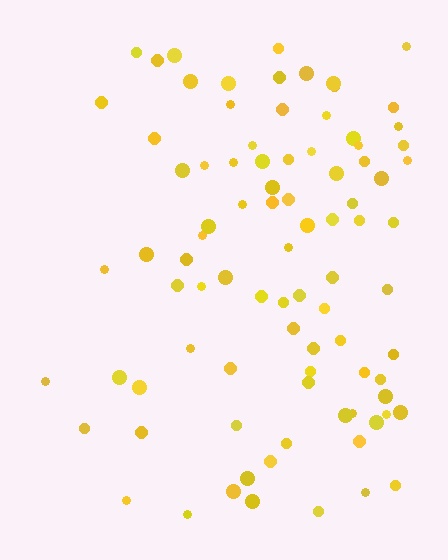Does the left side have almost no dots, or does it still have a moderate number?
Still a moderate number, just noticeably fewer than the right.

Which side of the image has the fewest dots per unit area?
The left.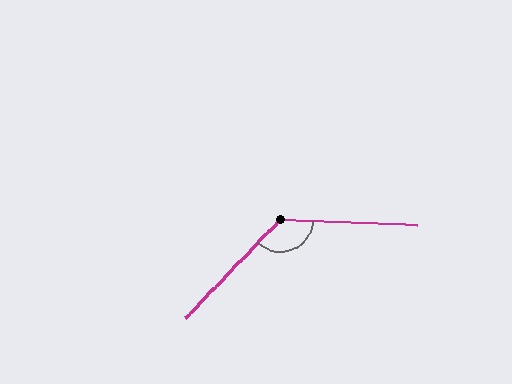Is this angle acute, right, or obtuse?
It is obtuse.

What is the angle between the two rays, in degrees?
Approximately 131 degrees.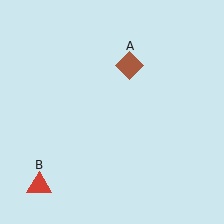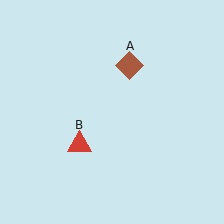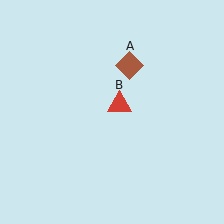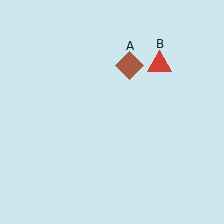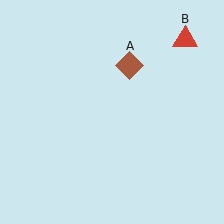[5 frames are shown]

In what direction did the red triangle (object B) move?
The red triangle (object B) moved up and to the right.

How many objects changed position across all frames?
1 object changed position: red triangle (object B).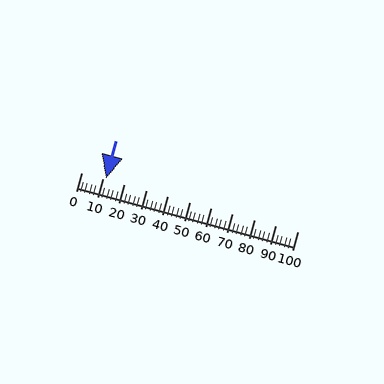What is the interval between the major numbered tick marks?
The major tick marks are spaced 10 units apart.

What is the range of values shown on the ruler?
The ruler shows values from 0 to 100.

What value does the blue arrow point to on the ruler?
The blue arrow points to approximately 11.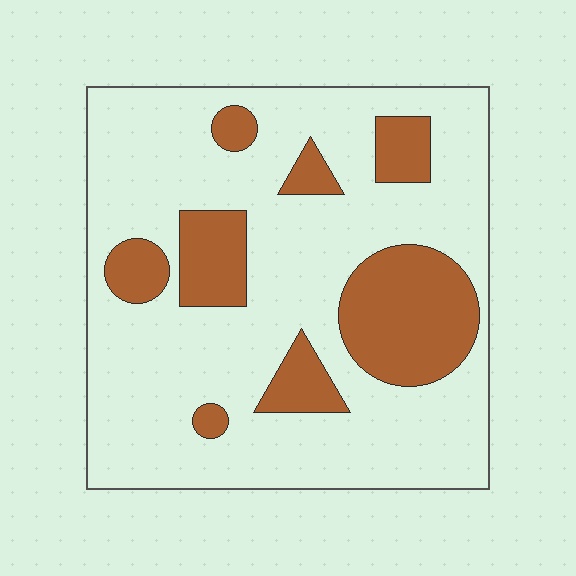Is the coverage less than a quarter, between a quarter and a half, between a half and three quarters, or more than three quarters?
Less than a quarter.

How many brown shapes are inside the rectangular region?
8.